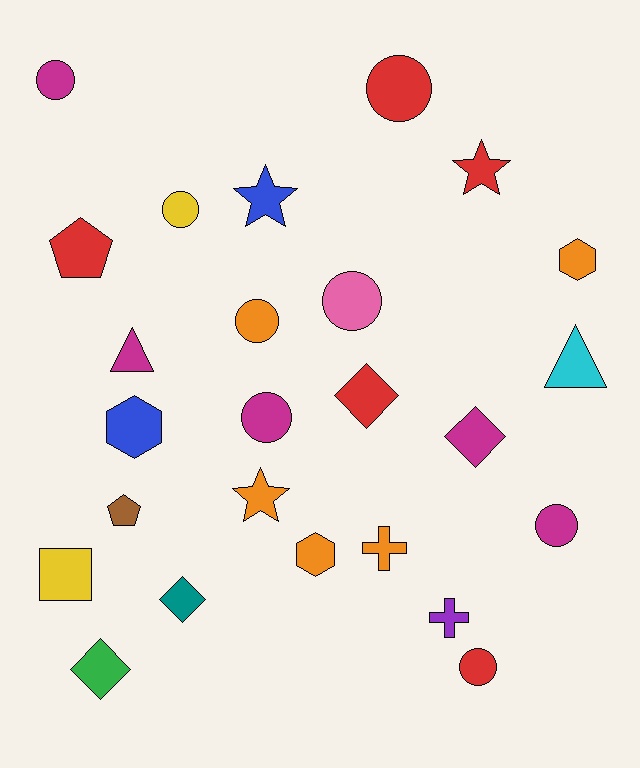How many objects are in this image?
There are 25 objects.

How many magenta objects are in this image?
There are 5 magenta objects.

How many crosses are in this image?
There are 2 crosses.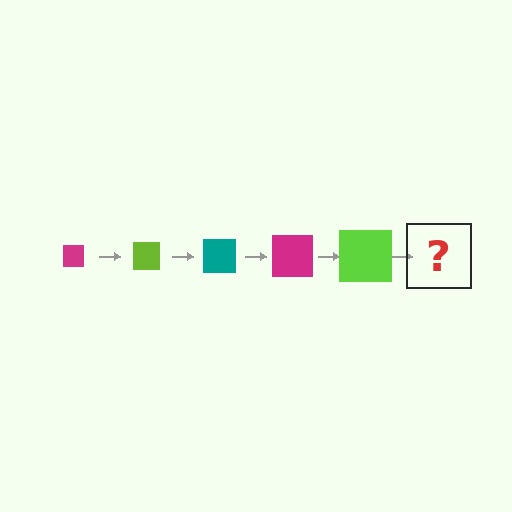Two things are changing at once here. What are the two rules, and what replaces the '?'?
The two rules are that the square grows larger each step and the color cycles through magenta, lime, and teal. The '?' should be a teal square, larger than the previous one.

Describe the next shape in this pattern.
It should be a teal square, larger than the previous one.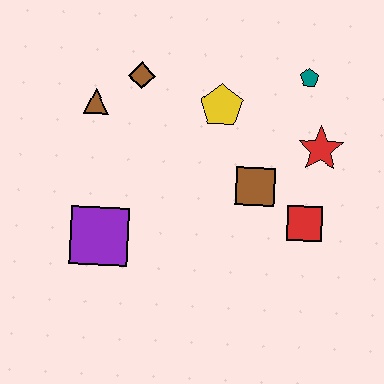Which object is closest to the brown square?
The red square is closest to the brown square.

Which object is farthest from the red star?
The purple square is farthest from the red star.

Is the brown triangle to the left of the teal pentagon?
Yes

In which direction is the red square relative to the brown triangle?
The red square is to the right of the brown triangle.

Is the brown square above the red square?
Yes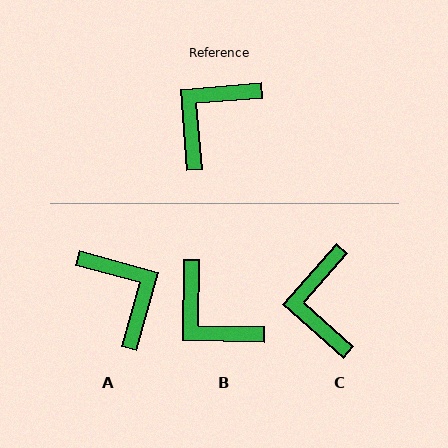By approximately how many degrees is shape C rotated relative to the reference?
Approximately 44 degrees counter-clockwise.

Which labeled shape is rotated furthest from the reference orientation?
A, about 110 degrees away.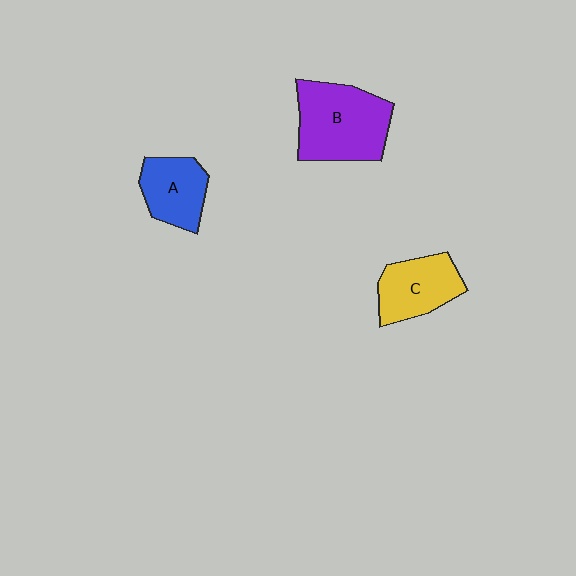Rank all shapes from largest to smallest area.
From largest to smallest: B (purple), C (yellow), A (blue).